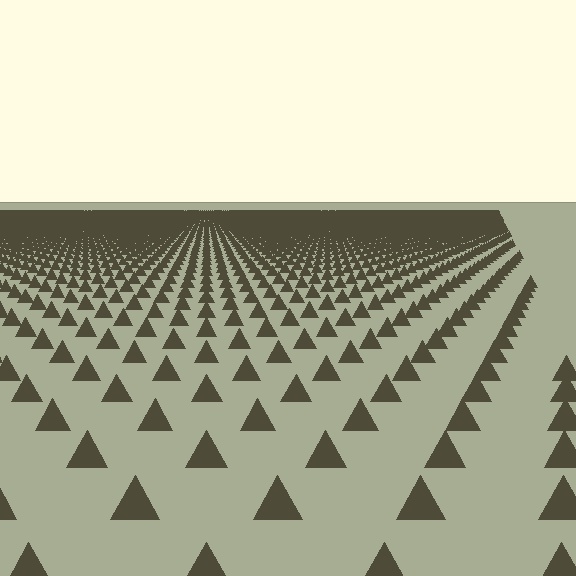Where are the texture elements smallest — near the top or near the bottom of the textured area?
Near the top.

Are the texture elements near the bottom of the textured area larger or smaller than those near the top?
Larger. Near the bottom, elements are closer to the viewer and appear at a bigger on-screen size.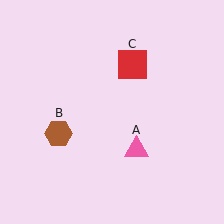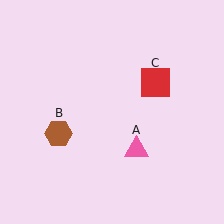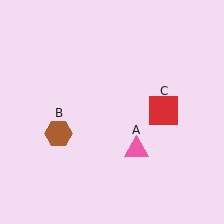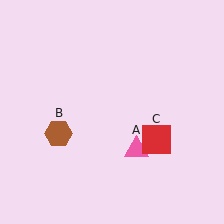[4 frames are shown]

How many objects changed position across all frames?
1 object changed position: red square (object C).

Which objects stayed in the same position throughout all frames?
Pink triangle (object A) and brown hexagon (object B) remained stationary.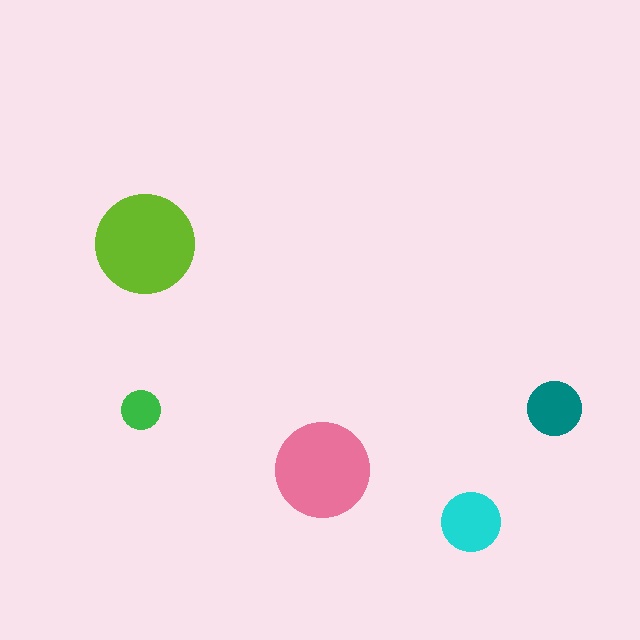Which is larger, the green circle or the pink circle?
The pink one.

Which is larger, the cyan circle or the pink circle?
The pink one.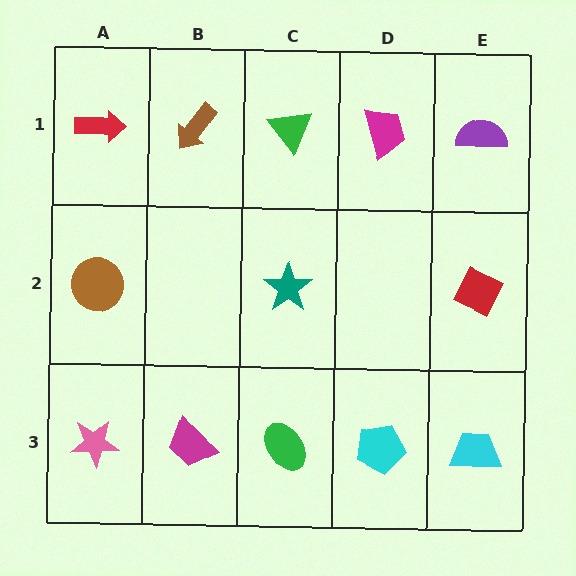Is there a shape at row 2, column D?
No, that cell is empty.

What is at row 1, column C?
A green triangle.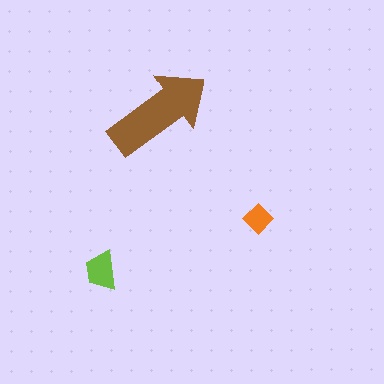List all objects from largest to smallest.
The brown arrow, the lime trapezoid, the orange diamond.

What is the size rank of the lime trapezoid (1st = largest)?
2nd.